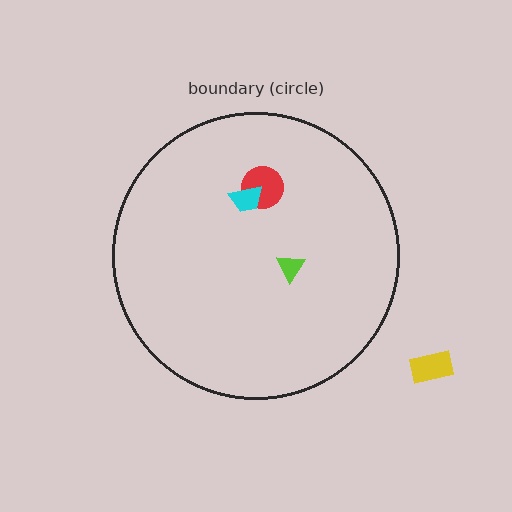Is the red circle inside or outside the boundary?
Inside.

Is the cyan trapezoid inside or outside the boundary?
Inside.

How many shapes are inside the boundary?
3 inside, 1 outside.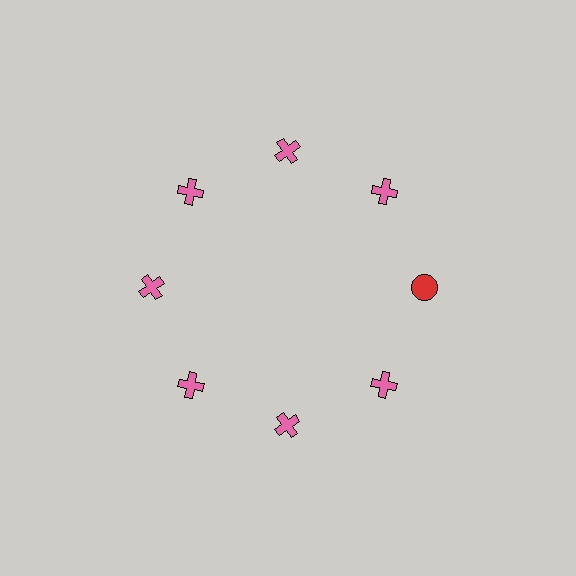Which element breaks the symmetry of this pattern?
The red circle at roughly the 3 o'clock position breaks the symmetry. All other shapes are pink crosses.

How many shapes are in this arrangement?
There are 8 shapes arranged in a ring pattern.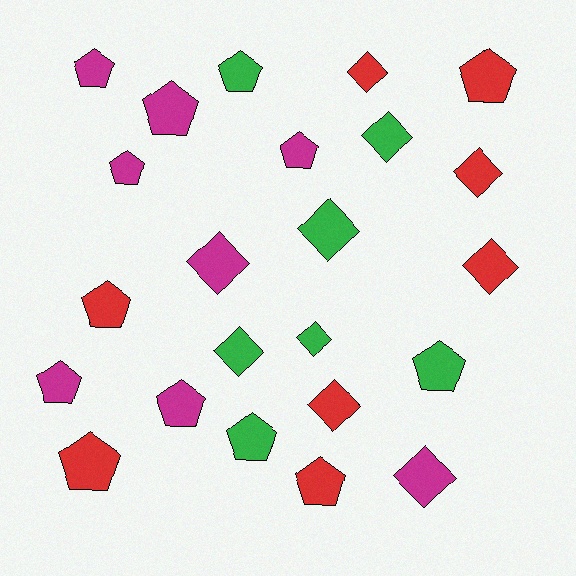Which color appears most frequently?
Red, with 8 objects.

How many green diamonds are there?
There are 4 green diamonds.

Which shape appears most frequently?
Pentagon, with 13 objects.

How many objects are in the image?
There are 23 objects.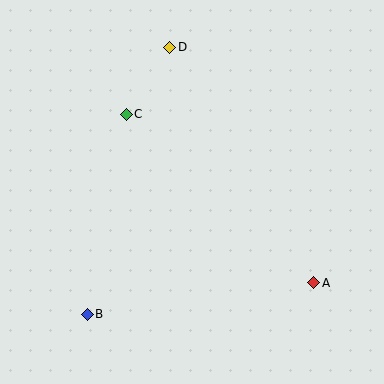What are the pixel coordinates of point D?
Point D is at (170, 47).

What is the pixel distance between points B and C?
The distance between B and C is 204 pixels.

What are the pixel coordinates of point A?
Point A is at (314, 283).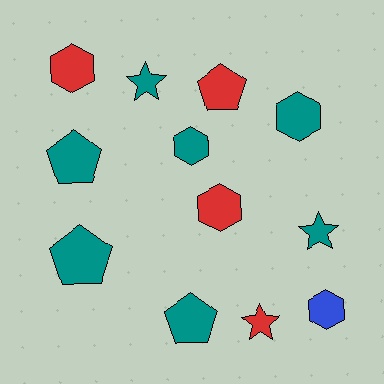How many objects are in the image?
There are 12 objects.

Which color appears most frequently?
Teal, with 7 objects.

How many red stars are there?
There is 1 red star.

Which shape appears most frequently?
Hexagon, with 5 objects.